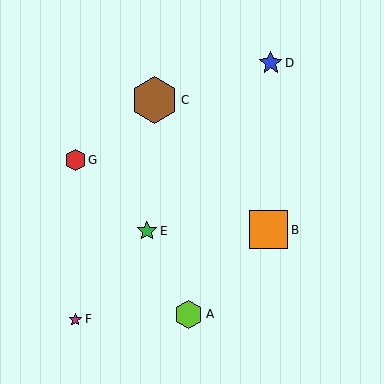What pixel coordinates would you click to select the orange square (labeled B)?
Click at (269, 230) to select the orange square B.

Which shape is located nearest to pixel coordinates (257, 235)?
The orange square (labeled B) at (269, 230) is nearest to that location.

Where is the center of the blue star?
The center of the blue star is at (271, 63).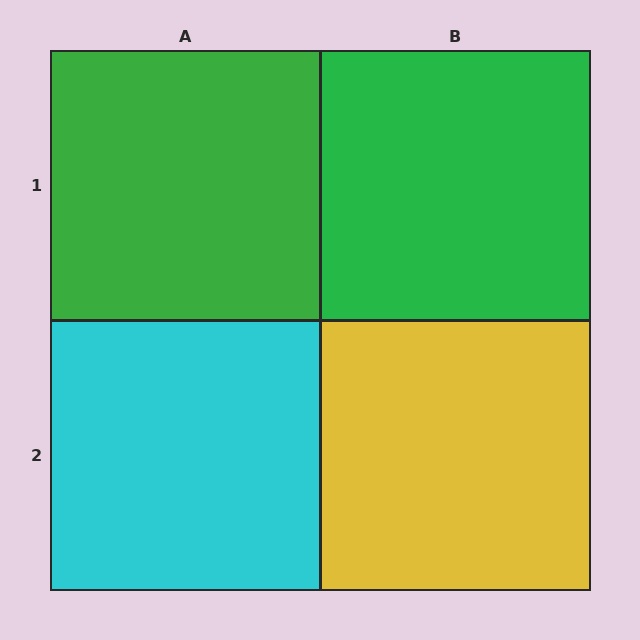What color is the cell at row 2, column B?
Yellow.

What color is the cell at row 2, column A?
Cyan.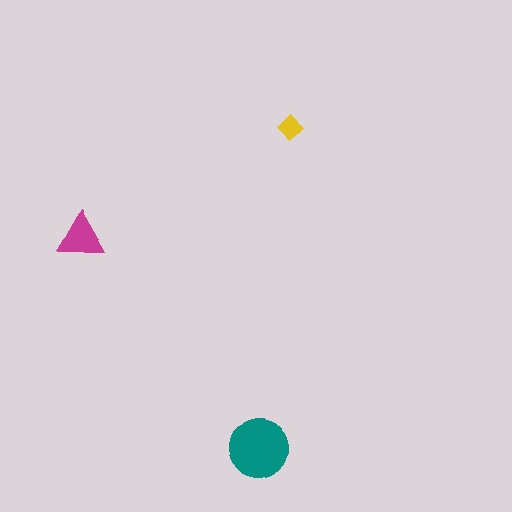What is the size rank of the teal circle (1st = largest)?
1st.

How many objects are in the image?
There are 3 objects in the image.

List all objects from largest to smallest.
The teal circle, the magenta triangle, the yellow diamond.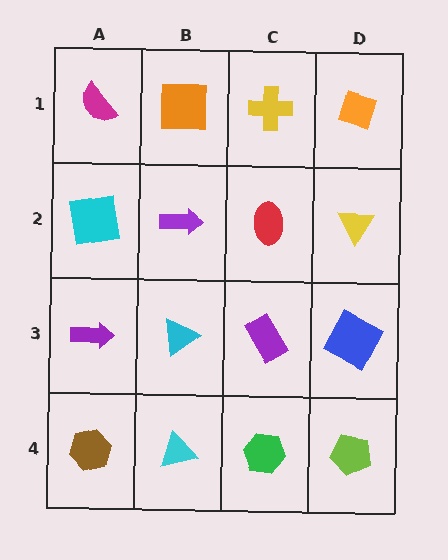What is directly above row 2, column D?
An orange diamond.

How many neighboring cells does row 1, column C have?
3.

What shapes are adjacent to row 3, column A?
A cyan square (row 2, column A), a brown hexagon (row 4, column A), a cyan triangle (row 3, column B).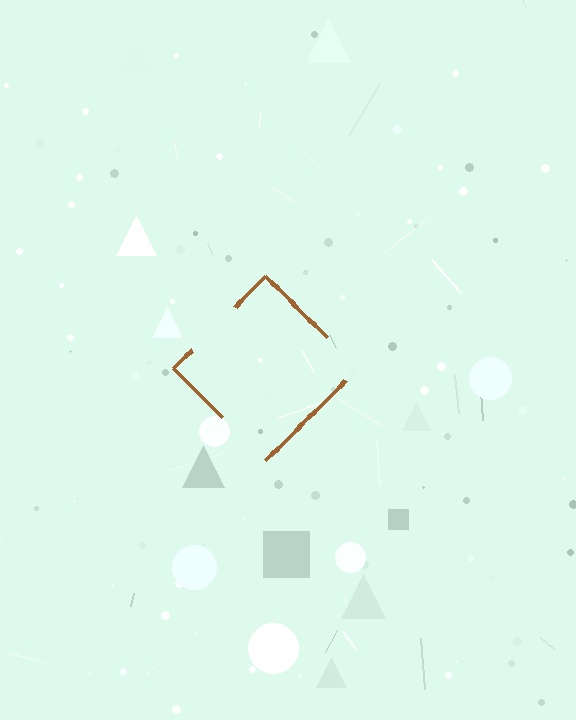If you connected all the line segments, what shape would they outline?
They would outline a diamond.